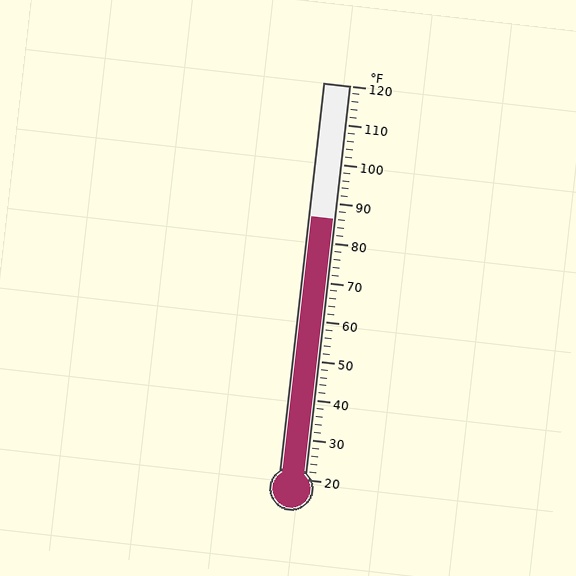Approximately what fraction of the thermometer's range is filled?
The thermometer is filled to approximately 65% of its range.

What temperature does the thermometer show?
The thermometer shows approximately 86°F.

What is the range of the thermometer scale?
The thermometer scale ranges from 20°F to 120°F.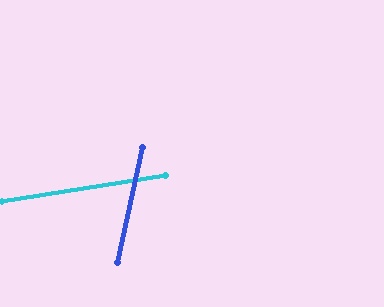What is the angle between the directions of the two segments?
Approximately 69 degrees.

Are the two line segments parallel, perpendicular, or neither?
Neither parallel nor perpendicular — they differ by about 69°.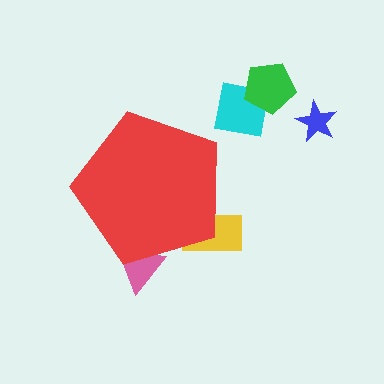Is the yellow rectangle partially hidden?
Yes, the yellow rectangle is partially hidden behind the red pentagon.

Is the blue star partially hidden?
No, the blue star is fully visible.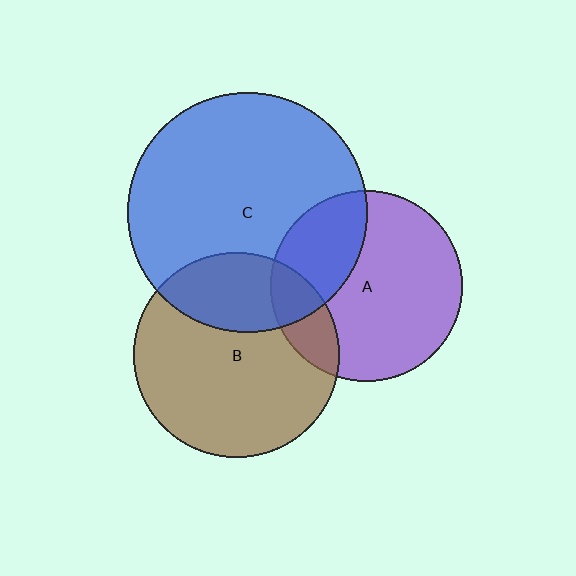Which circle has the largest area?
Circle C (blue).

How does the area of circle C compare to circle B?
Approximately 1.4 times.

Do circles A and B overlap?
Yes.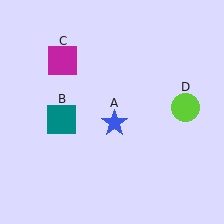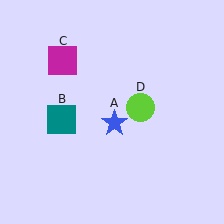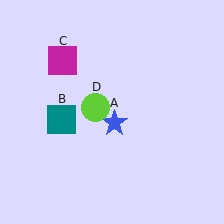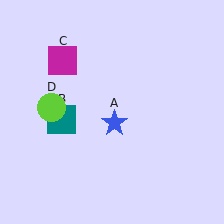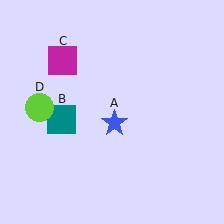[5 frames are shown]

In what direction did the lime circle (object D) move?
The lime circle (object D) moved left.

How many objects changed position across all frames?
1 object changed position: lime circle (object D).